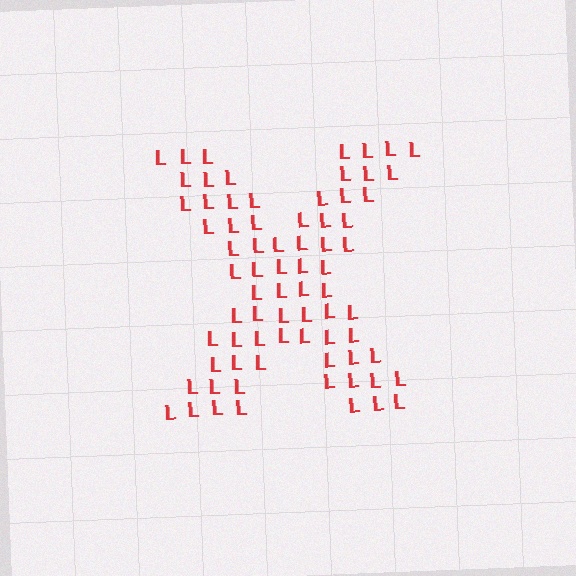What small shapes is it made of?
It is made of small letter L's.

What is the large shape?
The large shape is the letter X.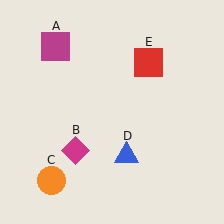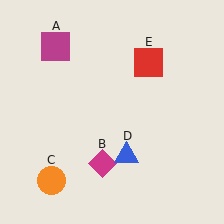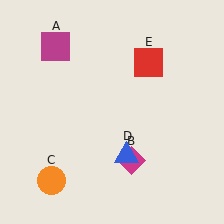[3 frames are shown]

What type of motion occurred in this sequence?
The magenta diamond (object B) rotated counterclockwise around the center of the scene.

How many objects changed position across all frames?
1 object changed position: magenta diamond (object B).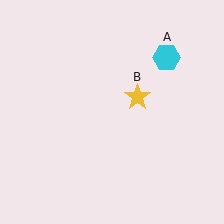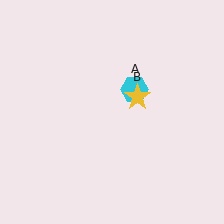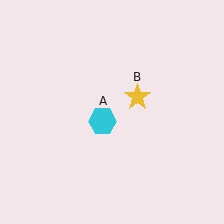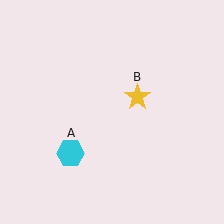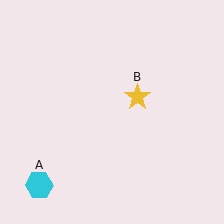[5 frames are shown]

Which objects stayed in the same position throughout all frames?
Yellow star (object B) remained stationary.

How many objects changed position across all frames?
1 object changed position: cyan hexagon (object A).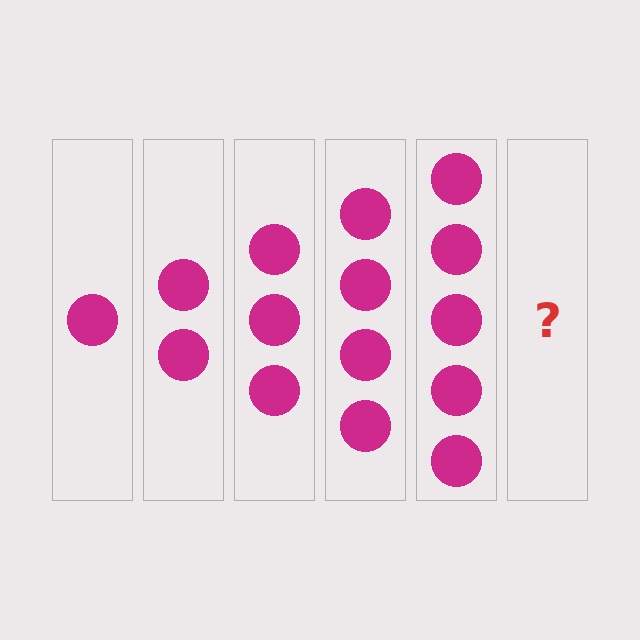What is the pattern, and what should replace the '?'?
The pattern is that each step adds one more circle. The '?' should be 6 circles.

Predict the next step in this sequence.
The next step is 6 circles.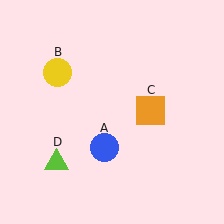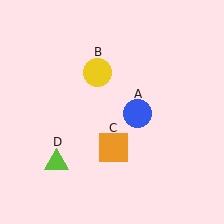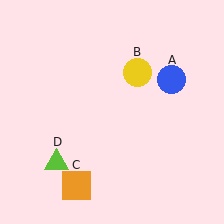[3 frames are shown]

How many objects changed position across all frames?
3 objects changed position: blue circle (object A), yellow circle (object B), orange square (object C).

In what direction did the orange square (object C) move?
The orange square (object C) moved down and to the left.